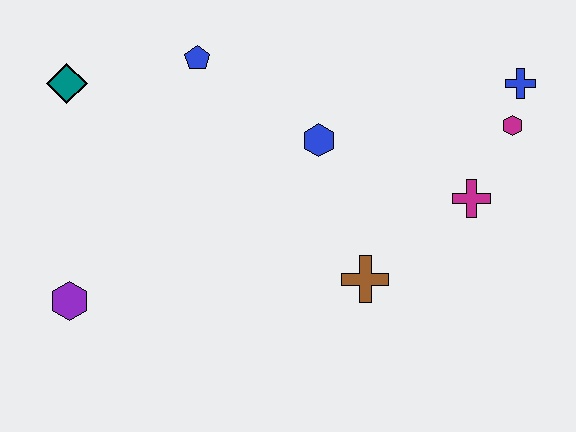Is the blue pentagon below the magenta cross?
No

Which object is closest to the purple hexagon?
The teal diamond is closest to the purple hexagon.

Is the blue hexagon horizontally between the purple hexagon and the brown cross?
Yes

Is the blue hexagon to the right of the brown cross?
No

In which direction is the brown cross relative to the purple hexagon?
The brown cross is to the right of the purple hexagon.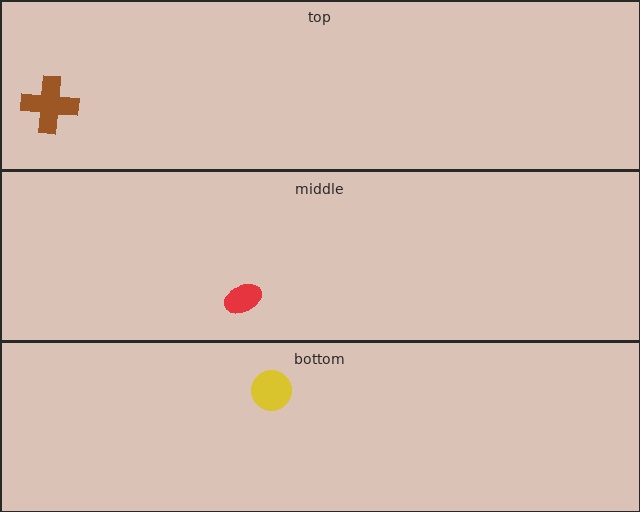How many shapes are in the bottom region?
1.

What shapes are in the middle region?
The red ellipse.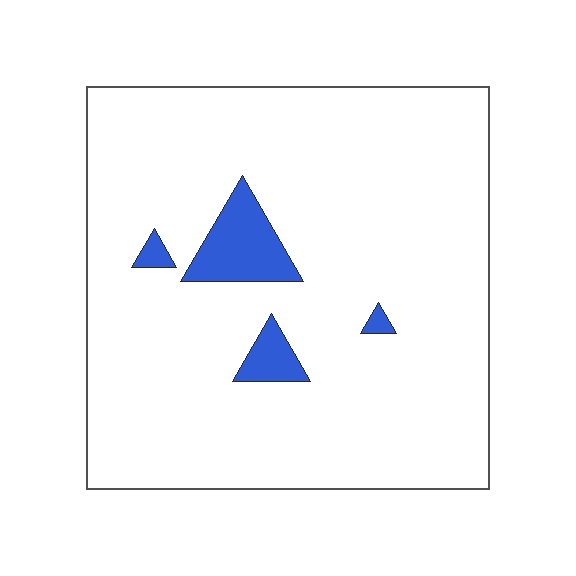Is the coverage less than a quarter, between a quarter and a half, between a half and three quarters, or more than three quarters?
Less than a quarter.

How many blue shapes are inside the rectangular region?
4.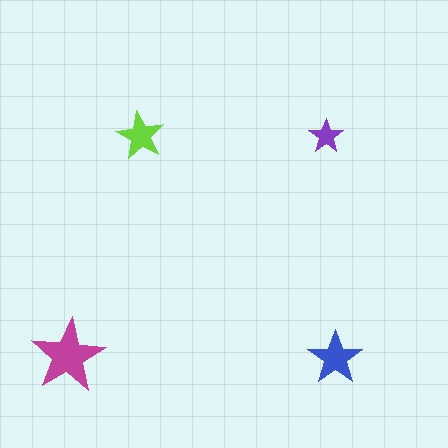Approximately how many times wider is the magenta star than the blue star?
About 1.5 times wider.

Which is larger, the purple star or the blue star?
The blue one.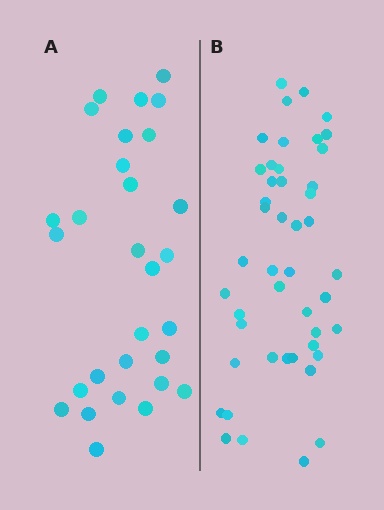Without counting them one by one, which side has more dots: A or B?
Region B (the right region) has more dots.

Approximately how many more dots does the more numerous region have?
Region B has approximately 15 more dots than region A.